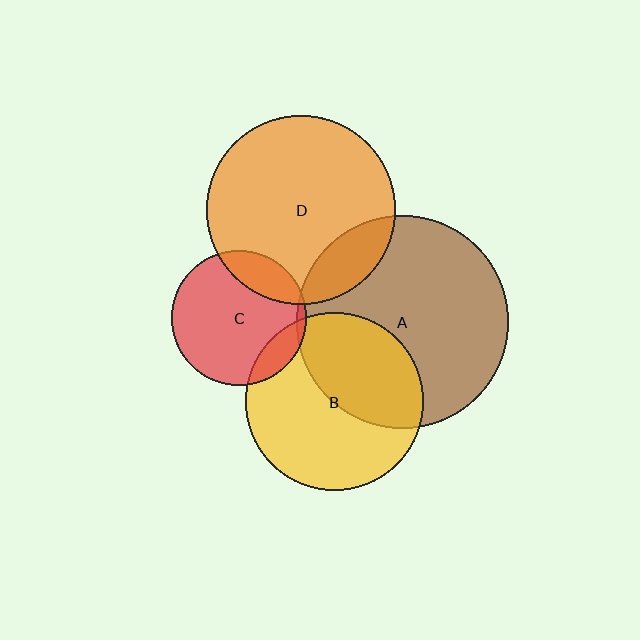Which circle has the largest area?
Circle A (brown).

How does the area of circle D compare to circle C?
Approximately 2.0 times.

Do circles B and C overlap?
Yes.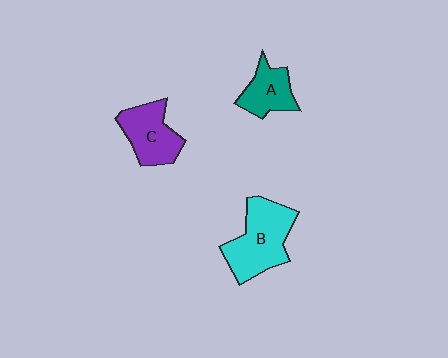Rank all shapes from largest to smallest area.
From largest to smallest: B (cyan), C (purple), A (teal).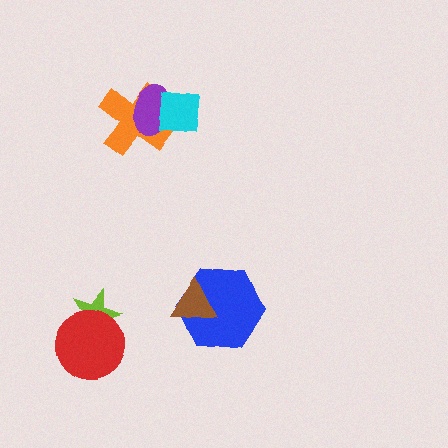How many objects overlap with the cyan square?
2 objects overlap with the cyan square.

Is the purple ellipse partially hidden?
Yes, it is partially covered by another shape.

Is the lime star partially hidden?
Yes, it is partially covered by another shape.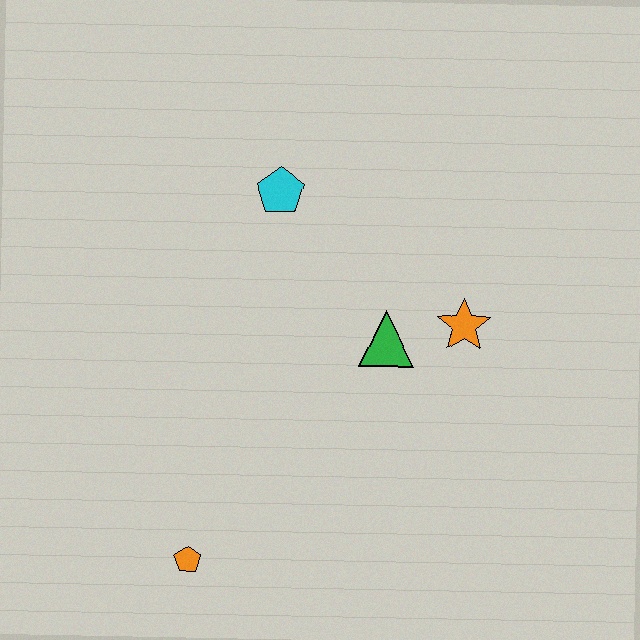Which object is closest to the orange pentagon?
The green triangle is closest to the orange pentagon.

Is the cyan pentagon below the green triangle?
No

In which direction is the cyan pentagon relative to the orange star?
The cyan pentagon is to the left of the orange star.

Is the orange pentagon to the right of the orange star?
No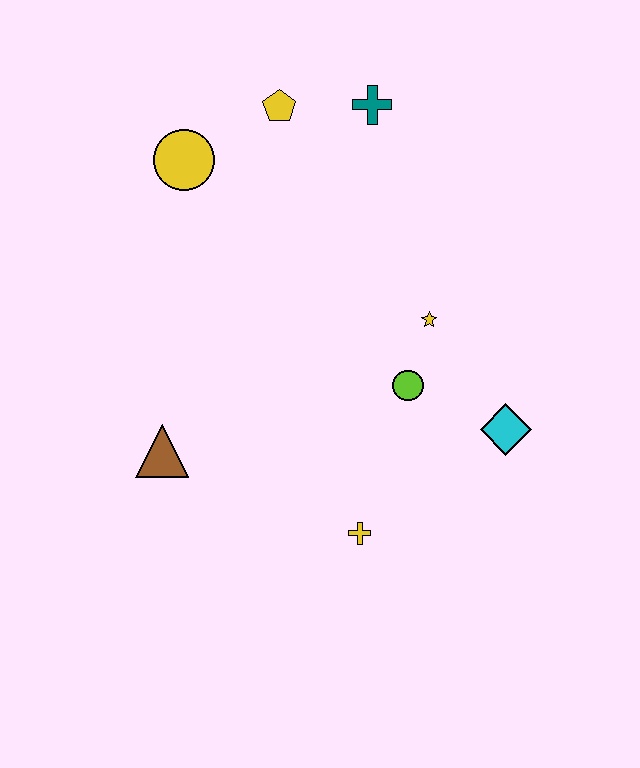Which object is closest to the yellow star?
The lime circle is closest to the yellow star.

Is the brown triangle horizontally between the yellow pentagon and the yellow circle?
No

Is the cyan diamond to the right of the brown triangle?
Yes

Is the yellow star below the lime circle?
No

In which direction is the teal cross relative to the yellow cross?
The teal cross is above the yellow cross.